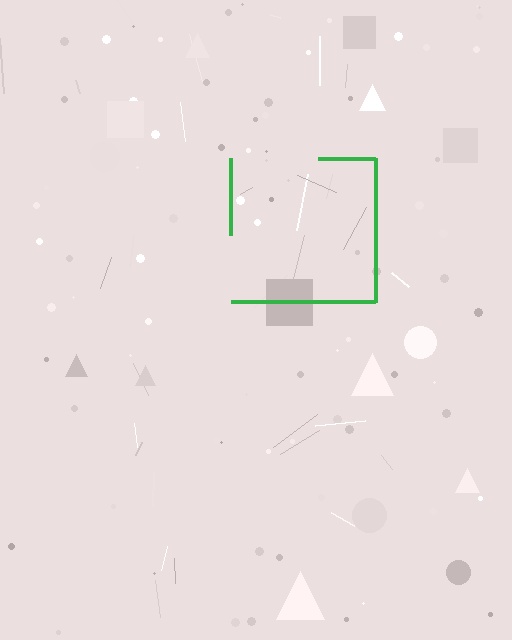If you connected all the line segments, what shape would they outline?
They would outline a square.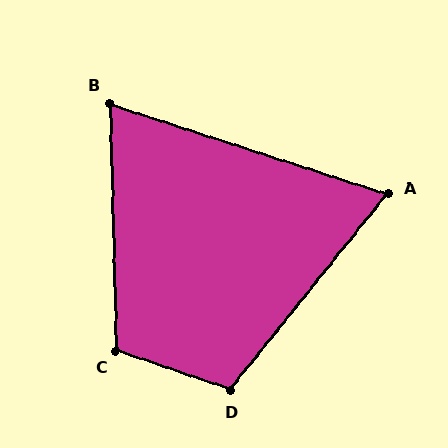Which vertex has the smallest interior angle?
A, at approximately 69 degrees.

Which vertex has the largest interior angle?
C, at approximately 111 degrees.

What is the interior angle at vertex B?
Approximately 70 degrees (acute).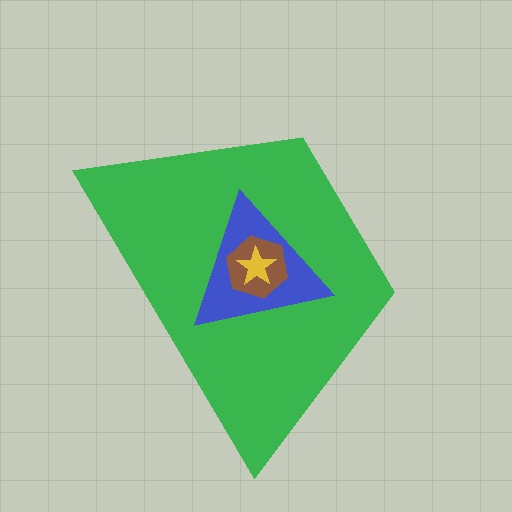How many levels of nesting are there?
4.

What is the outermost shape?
The green trapezoid.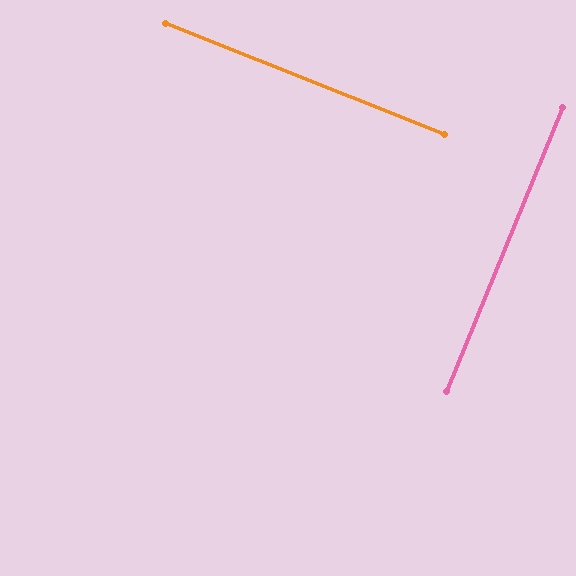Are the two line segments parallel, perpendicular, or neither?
Perpendicular — they meet at approximately 89°.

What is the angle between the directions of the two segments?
Approximately 89 degrees.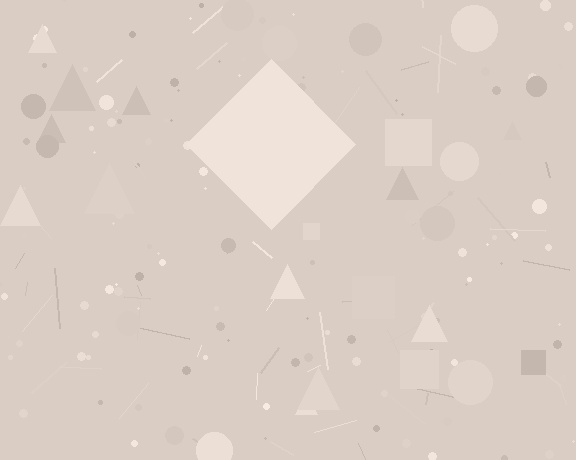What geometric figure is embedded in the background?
A diamond is embedded in the background.